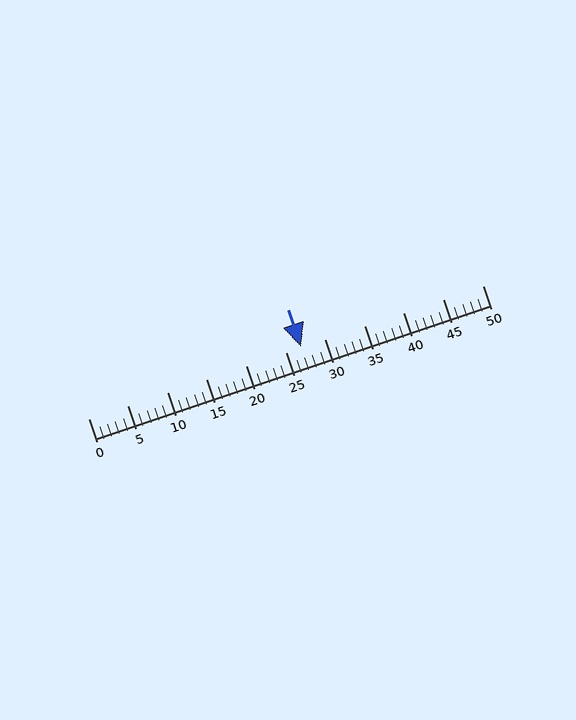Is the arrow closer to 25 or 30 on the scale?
The arrow is closer to 25.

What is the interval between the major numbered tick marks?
The major tick marks are spaced 5 units apart.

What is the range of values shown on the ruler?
The ruler shows values from 0 to 50.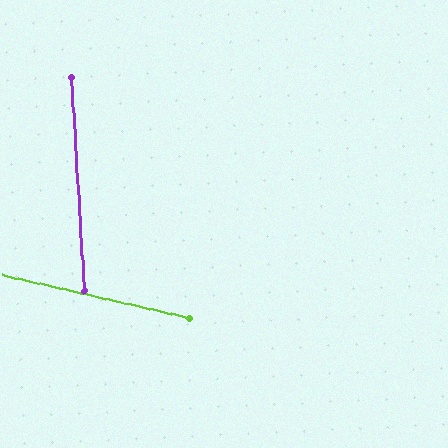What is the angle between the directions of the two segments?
Approximately 74 degrees.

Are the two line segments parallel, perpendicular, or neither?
Neither parallel nor perpendicular — they differ by about 74°.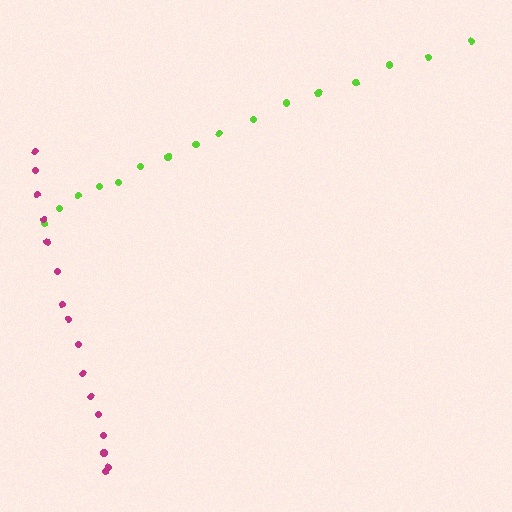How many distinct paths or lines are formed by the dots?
There are 2 distinct paths.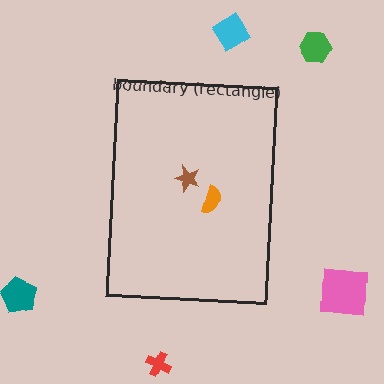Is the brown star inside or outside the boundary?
Inside.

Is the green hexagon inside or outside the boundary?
Outside.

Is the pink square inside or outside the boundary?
Outside.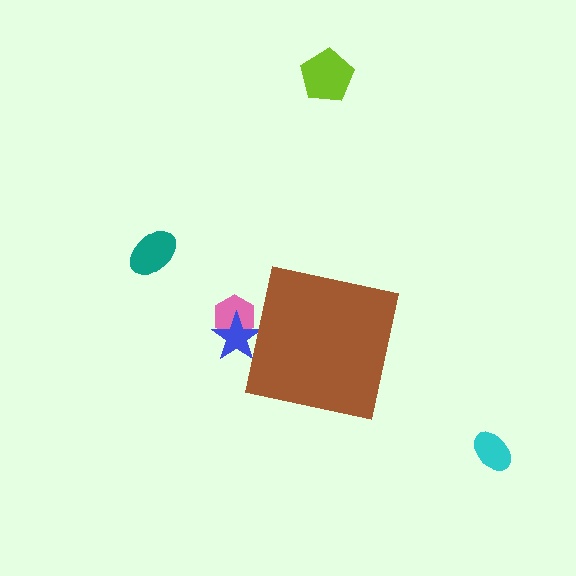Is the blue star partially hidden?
Yes, the blue star is partially hidden behind the brown square.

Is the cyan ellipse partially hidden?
No, the cyan ellipse is fully visible.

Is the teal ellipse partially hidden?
No, the teal ellipse is fully visible.